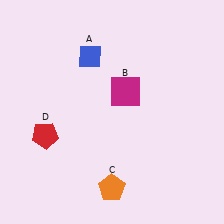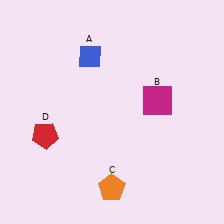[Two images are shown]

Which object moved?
The magenta square (B) moved right.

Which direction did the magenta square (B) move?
The magenta square (B) moved right.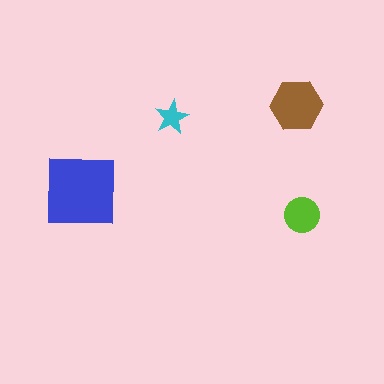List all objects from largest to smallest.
The blue square, the brown hexagon, the lime circle, the cyan star.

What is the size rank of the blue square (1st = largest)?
1st.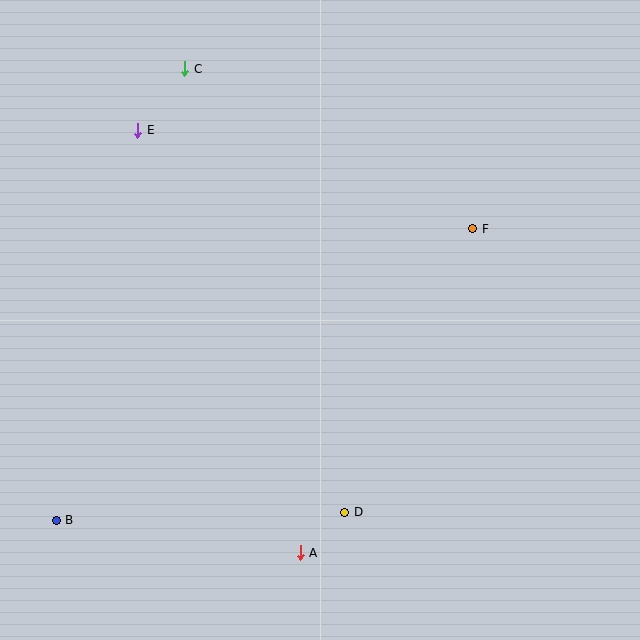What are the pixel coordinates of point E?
Point E is at (138, 130).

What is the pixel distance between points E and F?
The distance between E and F is 349 pixels.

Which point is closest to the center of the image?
Point F at (473, 229) is closest to the center.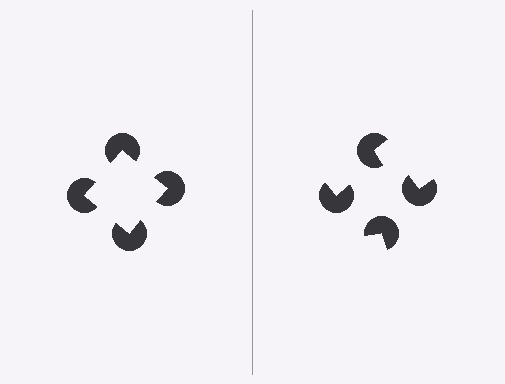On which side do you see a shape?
An illusory square appears on the left side. On the right side the wedge cuts are rotated, so no coherent shape forms.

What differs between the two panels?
The pac-man discs are positioned identically on both sides; only the wedge orientations differ. On the left they align to a square; on the right they are misaligned.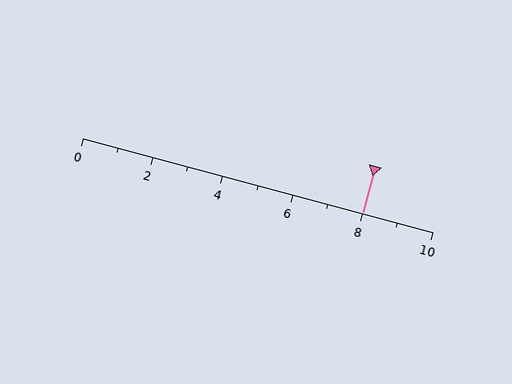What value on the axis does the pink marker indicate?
The marker indicates approximately 8.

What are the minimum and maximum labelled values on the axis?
The axis runs from 0 to 10.